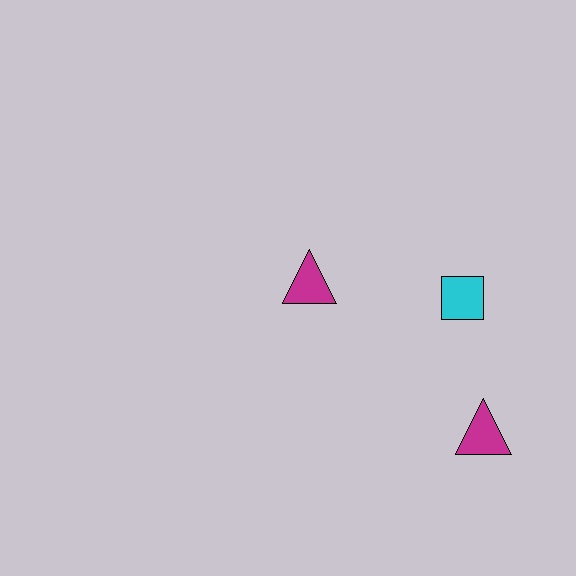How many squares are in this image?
There is 1 square.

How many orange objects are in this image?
There are no orange objects.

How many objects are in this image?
There are 3 objects.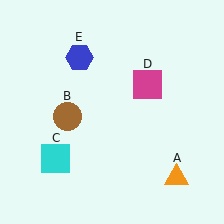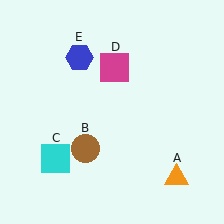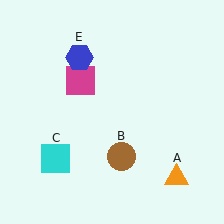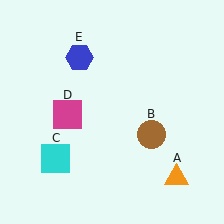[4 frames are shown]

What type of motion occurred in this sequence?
The brown circle (object B), magenta square (object D) rotated counterclockwise around the center of the scene.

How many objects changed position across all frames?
2 objects changed position: brown circle (object B), magenta square (object D).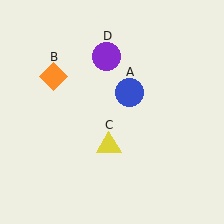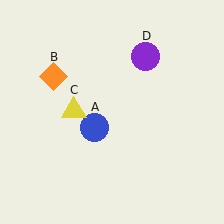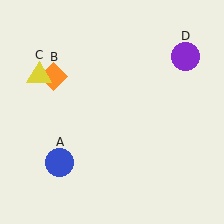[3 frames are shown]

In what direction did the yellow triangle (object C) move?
The yellow triangle (object C) moved up and to the left.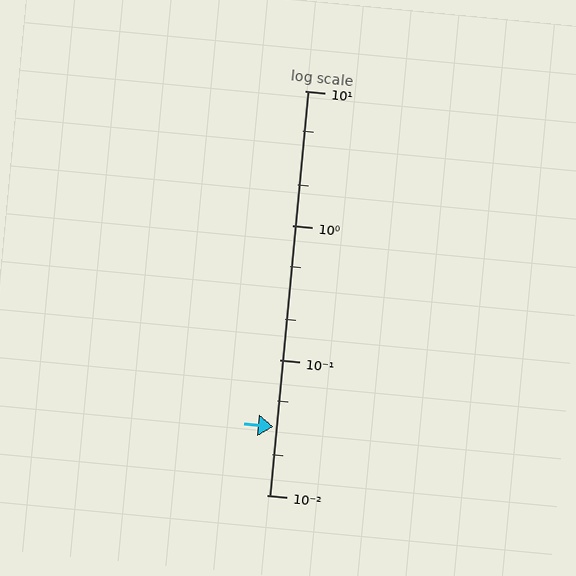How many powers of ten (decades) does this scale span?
The scale spans 3 decades, from 0.01 to 10.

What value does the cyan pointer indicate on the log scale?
The pointer indicates approximately 0.032.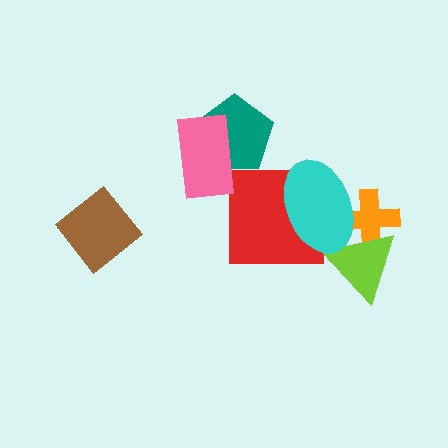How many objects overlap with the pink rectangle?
1 object overlaps with the pink rectangle.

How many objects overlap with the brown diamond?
0 objects overlap with the brown diamond.